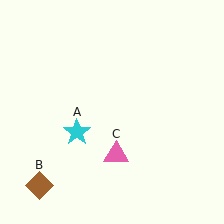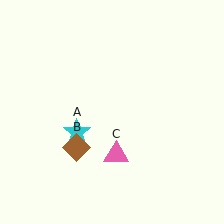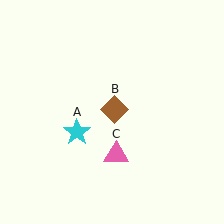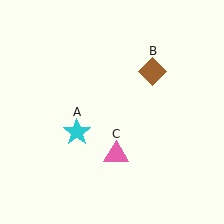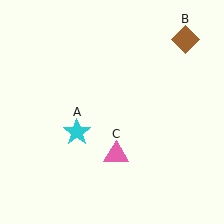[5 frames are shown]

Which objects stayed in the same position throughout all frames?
Cyan star (object A) and pink triangle (object C) remained stationary.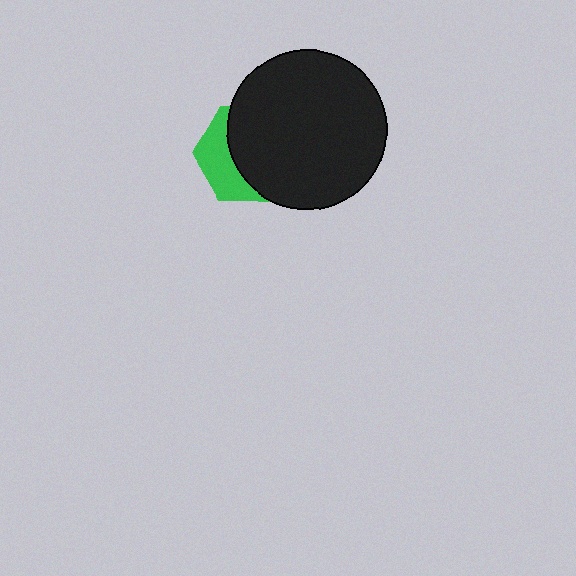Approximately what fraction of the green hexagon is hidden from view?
Roughly 63% of the green hexagon is hidden behind the black circle.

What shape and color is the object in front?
The object in front is a black circle.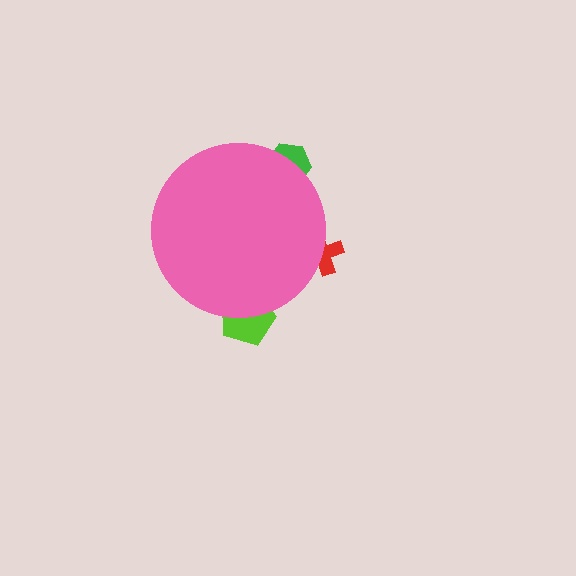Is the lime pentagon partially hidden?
Yes, the lime pentagon is partially hidden behind the pink circle.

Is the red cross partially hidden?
Yes, the red cross is partially hidden behind the pink circle.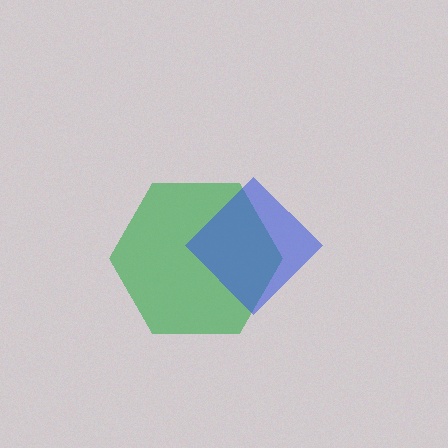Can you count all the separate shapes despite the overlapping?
Yes, there are 2 separate shapes.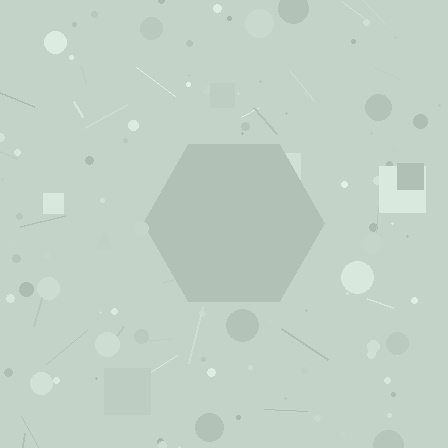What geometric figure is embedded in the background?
A hexagon is embedded in the background.